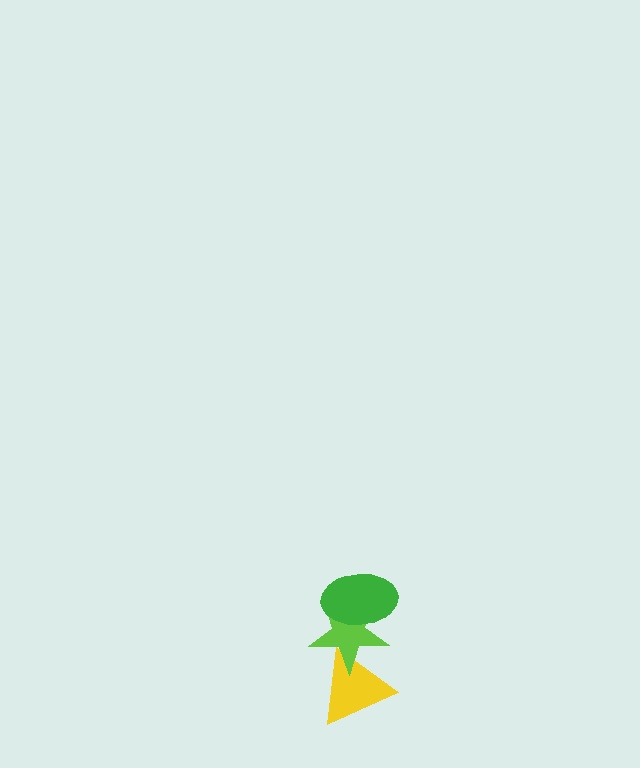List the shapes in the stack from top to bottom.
From top to bottom: the green ellipse, the lime star, the yellow triangle.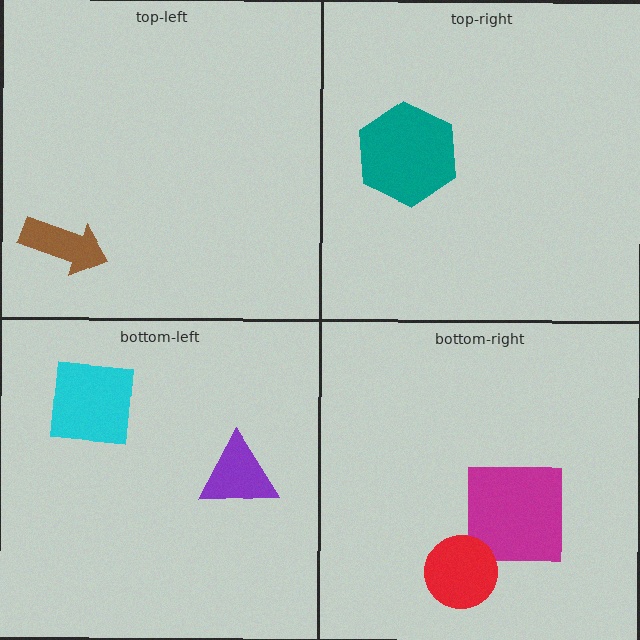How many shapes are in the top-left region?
1.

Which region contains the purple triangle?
The bottom-left region.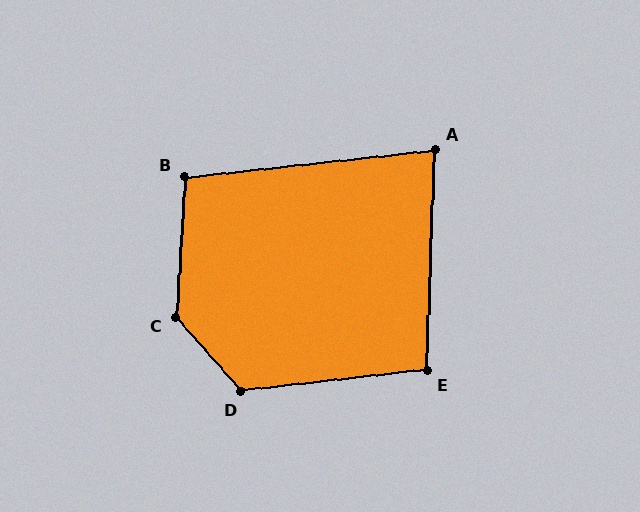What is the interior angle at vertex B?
Approximately 100 degrees (obtuse).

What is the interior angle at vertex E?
Approximately 99 degrees (obtuse).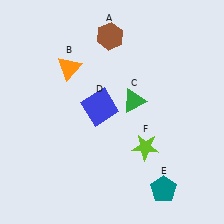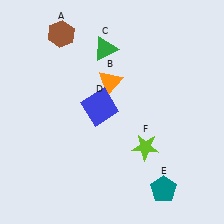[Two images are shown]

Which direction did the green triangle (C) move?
The green triangle (C) moved up.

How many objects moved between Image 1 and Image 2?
3 objects moved between the two images.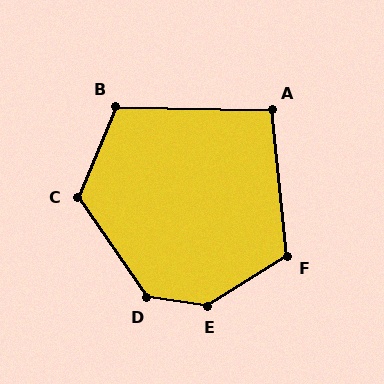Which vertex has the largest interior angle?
E, at approximately 140 degrees.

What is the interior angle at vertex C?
Approximately 123 degrees (obtuse).